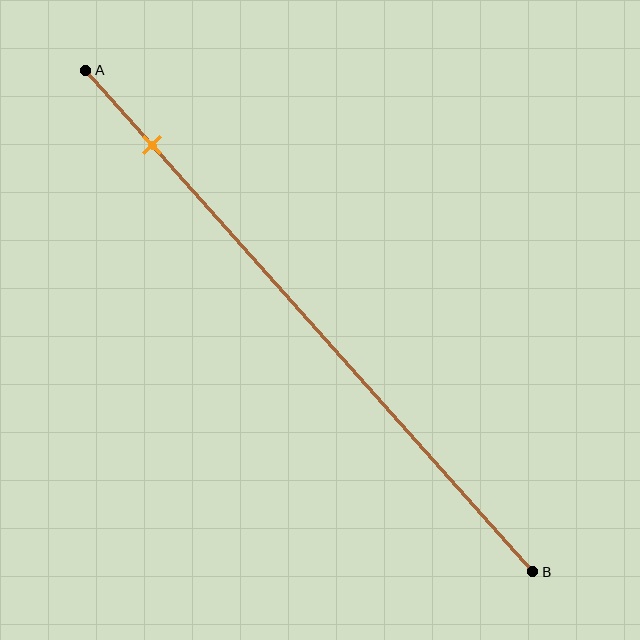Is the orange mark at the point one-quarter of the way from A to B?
No, the mark is at about 15% from A, not at the 25% one-quarter point.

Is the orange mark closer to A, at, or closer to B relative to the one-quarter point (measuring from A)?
The orange mark is closer to point A than the one-quarter point of segment AB.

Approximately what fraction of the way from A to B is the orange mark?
The orange mark is approximately 15% of the way from A to B.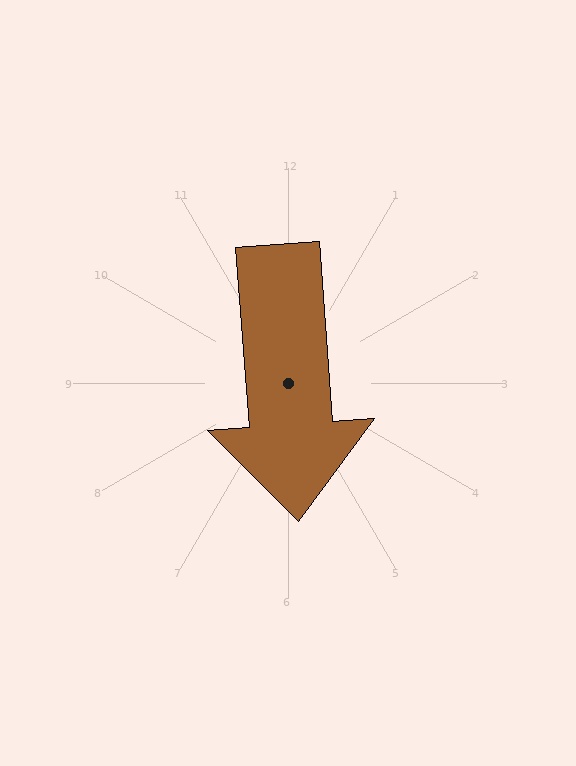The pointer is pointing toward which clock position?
Roughly 6 o'clock.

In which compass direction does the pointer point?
South.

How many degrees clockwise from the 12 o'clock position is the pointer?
Approximately 176 degrees.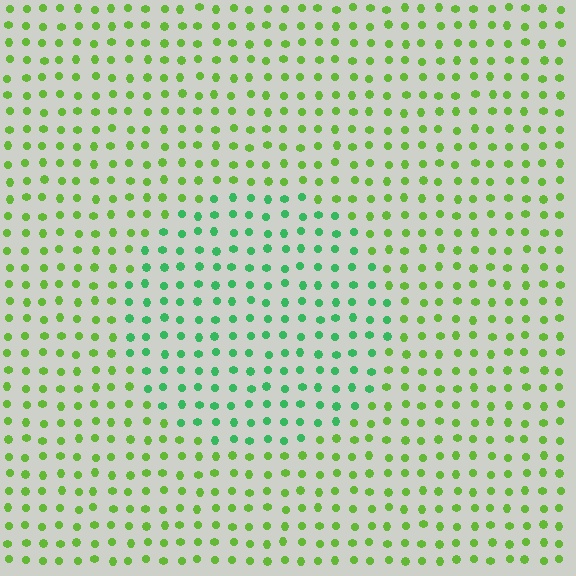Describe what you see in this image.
The image is filled with small lime elements in a uniform arrangement. A circle-shaped region is visible where the elements are tinted to a slightly different hue, forming a subtle color boundary.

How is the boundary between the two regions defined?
The boundary is defined purely by a slight shift in hue (about 39 degrees). Spacing, size, and orientation are identical on both sides.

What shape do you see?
I see a circle.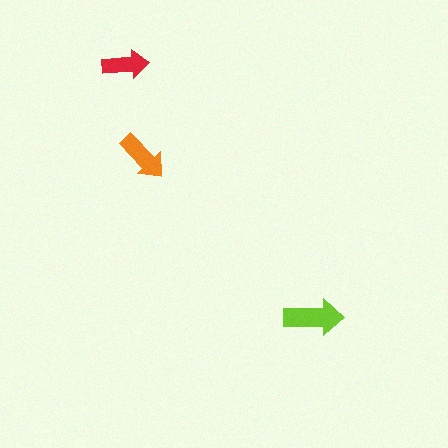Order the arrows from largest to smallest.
the lime one, the orange one, the red one.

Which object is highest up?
The red arrow is topmost.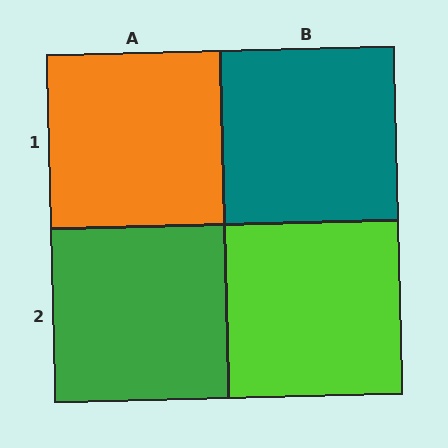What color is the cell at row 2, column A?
Green.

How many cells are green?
1 cell is green.